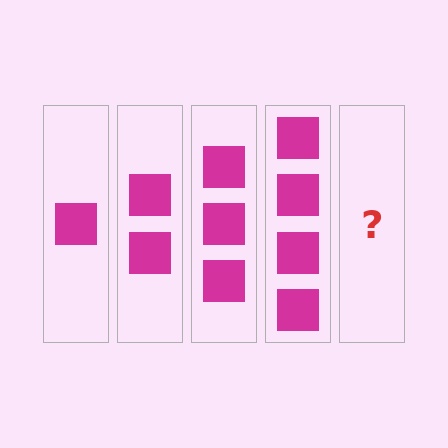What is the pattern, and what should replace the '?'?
The pattern is that each step adds one more square. The '?' should be 5 squares.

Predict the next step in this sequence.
The next step is 5 squares.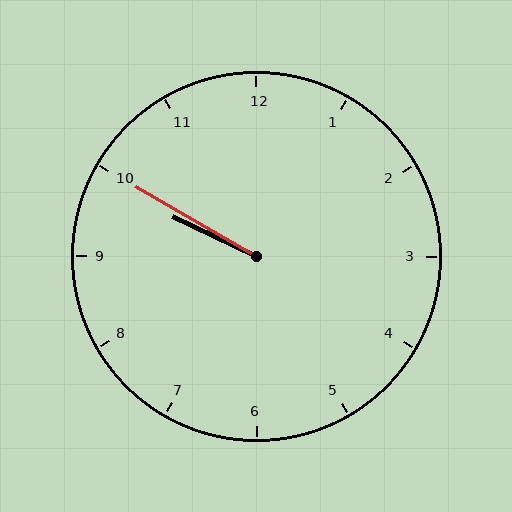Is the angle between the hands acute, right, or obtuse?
It is acute.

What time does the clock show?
9:50.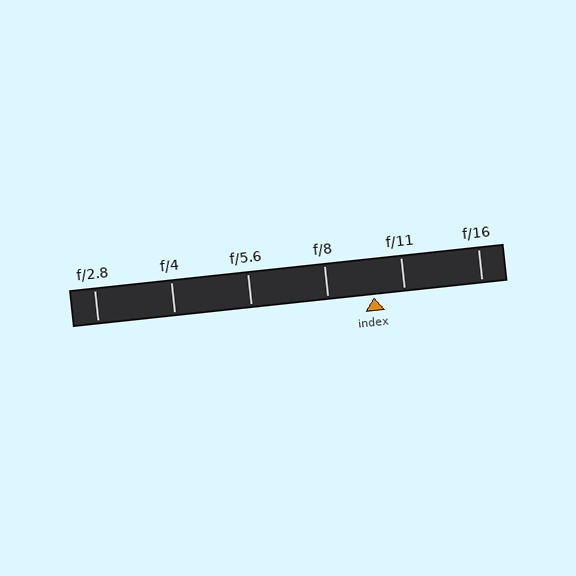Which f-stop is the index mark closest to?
The index mark is closest to f/11.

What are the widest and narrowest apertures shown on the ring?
The widest aperture shown is f/2.8 and the narrowest is f/16.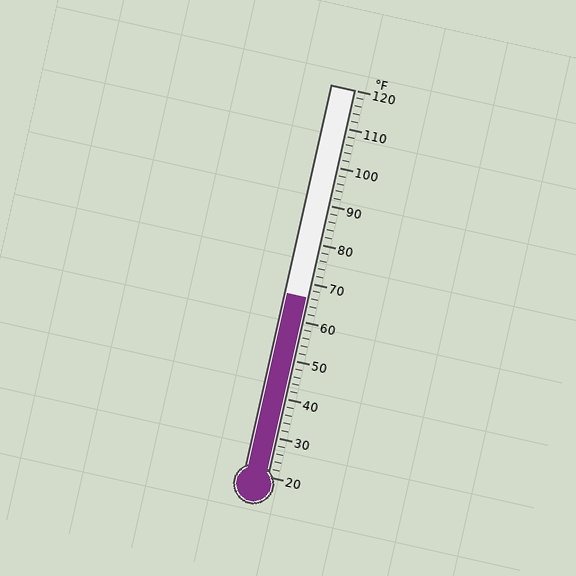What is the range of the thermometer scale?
The thermometer scale ranges from 20°F to 120°F.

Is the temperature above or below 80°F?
The temperature is below 80°F.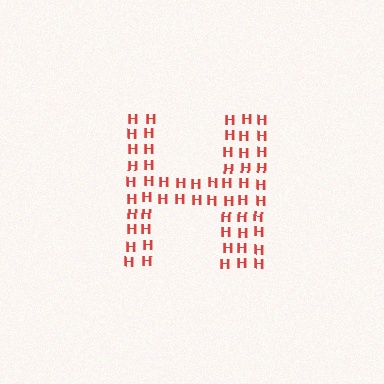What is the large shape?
The large shape is the letter H.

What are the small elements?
The small elements are letter H's.